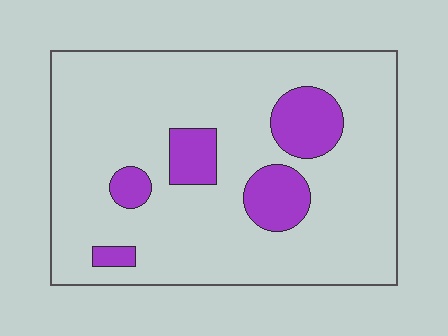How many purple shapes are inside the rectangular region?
5.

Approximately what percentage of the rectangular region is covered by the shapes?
Approximately 15%.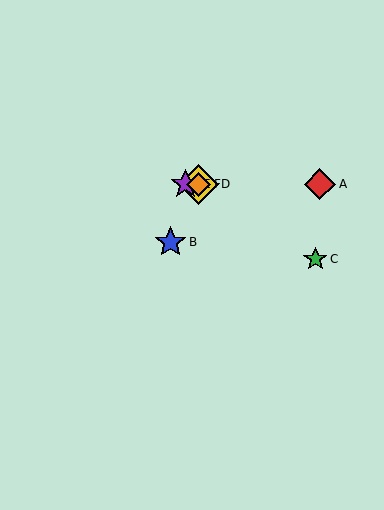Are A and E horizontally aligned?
Yes, both are at y≈184.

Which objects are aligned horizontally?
Objects A, D, E, F are aligned horizontally.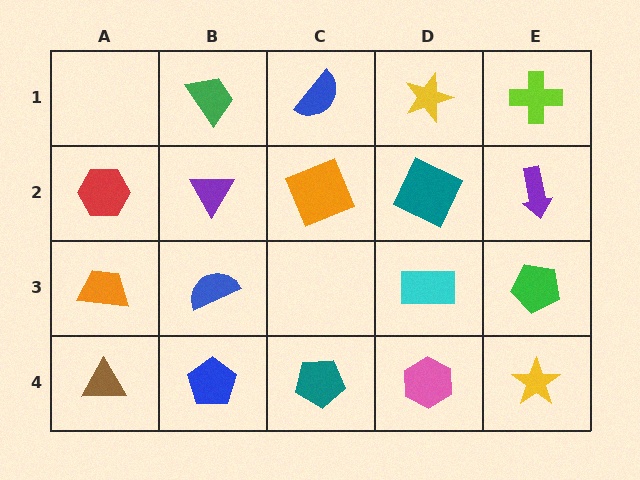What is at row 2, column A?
A red hexagon.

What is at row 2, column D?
A teal square.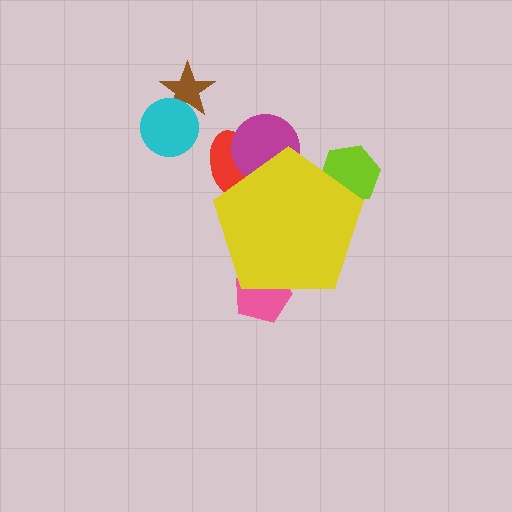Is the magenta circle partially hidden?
Yes, the magenta circle is partially hidden behind the yellow pentagon.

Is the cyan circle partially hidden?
No, the cyan circle is fully visible.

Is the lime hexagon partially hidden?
Yes, the lime hexagon is partially hidden behind the yellow pentagon.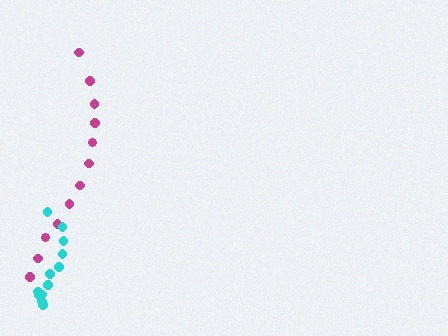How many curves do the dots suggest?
There are 2 distinct paths.